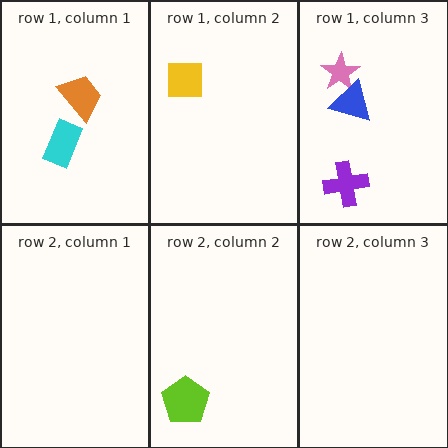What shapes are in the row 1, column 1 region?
The orange trapezoid, the cyan rectangle.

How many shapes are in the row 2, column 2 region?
1.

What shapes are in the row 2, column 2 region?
The lime pentagon.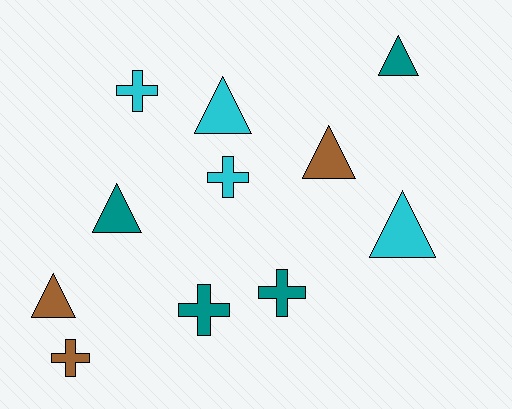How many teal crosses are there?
There are 2 teal crosses.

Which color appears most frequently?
Teal, with 4 objects.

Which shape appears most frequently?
Triangle, with 6 objects.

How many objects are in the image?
There are 11 objects.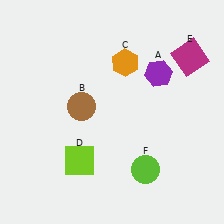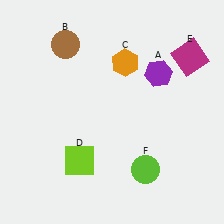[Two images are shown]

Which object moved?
The brown circle (B) moved up.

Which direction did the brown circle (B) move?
The brown circle (B) moved up.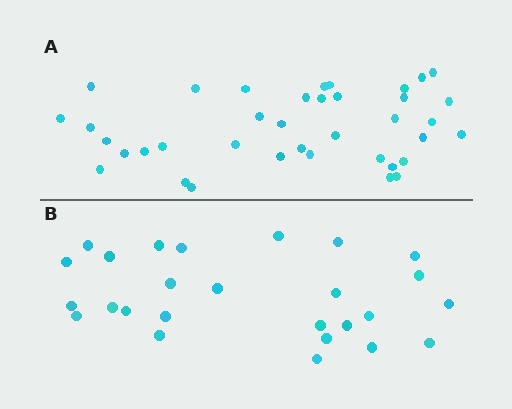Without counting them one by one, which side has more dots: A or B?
Region A (the top region) has more dots.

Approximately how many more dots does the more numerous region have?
Region A has roughly 12 or so more dots than region B.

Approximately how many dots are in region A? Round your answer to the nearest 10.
About 40 dots. (The exact count is 38, which rounds to 40.)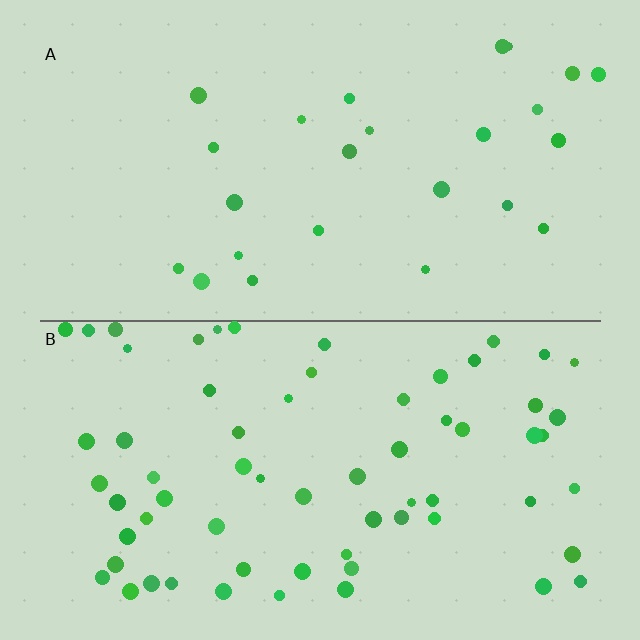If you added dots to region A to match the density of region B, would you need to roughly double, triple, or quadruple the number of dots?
Approximately triple.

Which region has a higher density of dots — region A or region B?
B (the bottom).